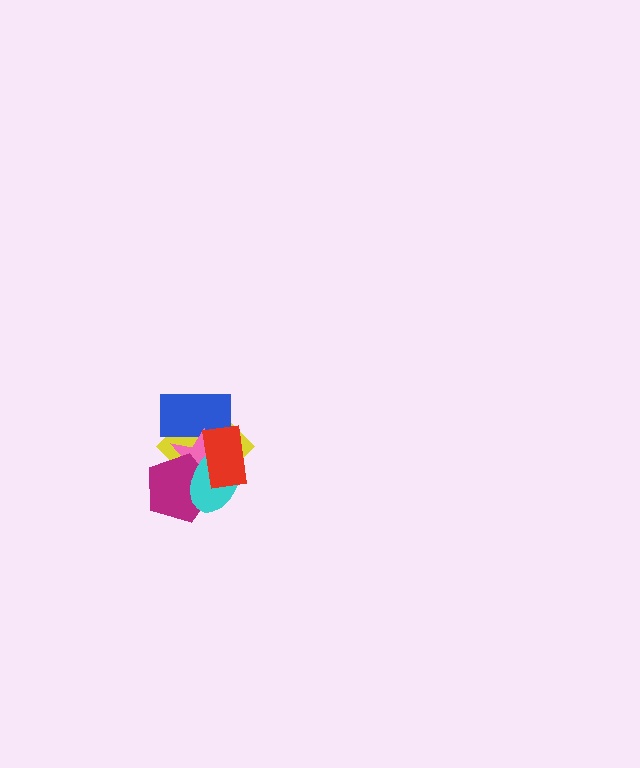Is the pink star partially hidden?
Yes, it is partially covered by another shape.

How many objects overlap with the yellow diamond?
5 objects overlap with the yellow diamond.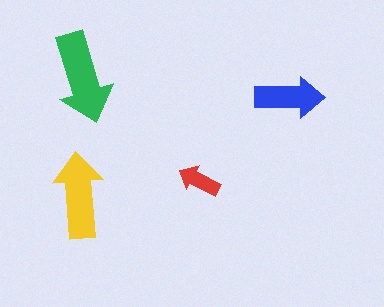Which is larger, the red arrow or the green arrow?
The green one.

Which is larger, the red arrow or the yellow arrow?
The yellow one.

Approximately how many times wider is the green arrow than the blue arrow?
About 1.5 times wider.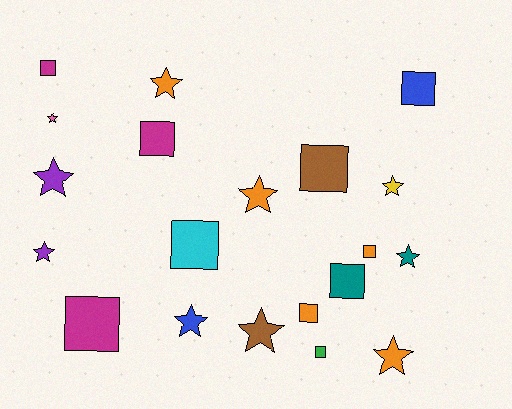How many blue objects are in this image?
There are 2 blue objects.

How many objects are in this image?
There are 20 objects.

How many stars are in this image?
There are 10 stars.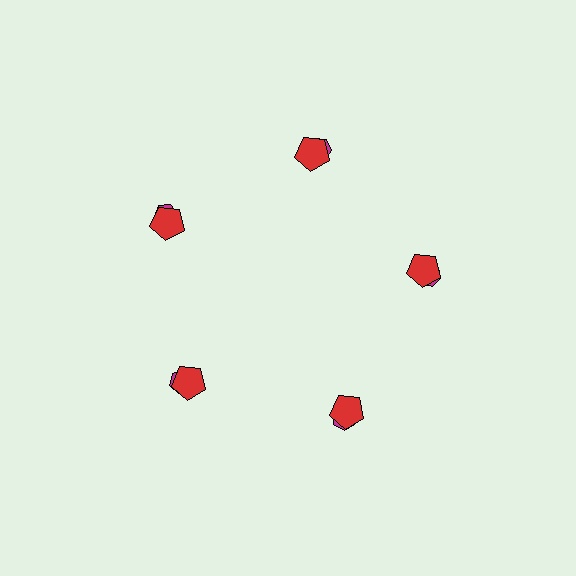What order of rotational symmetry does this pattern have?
This pattern has 5-fold rotational symmetry.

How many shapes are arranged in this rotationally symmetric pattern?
There are 10 shapes, arranged in 5 groups of 2.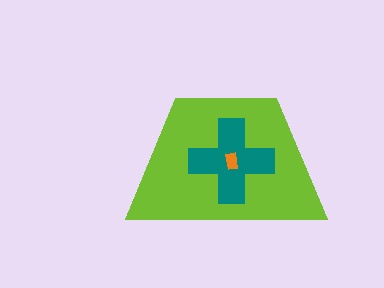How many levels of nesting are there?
3.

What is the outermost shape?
The lime trapezoid.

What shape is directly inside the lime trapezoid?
The teal cross.